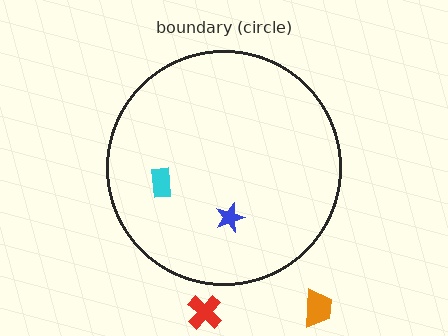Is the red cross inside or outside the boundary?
Outside.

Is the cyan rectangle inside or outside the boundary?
Inside.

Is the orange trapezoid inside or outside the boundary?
Outside.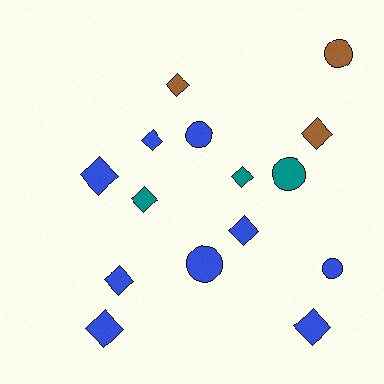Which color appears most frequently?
Blue, with 9 objects.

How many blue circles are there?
There are 3 blue circles.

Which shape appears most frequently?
Diamond, with 10 objects.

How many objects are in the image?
There are 15 objects.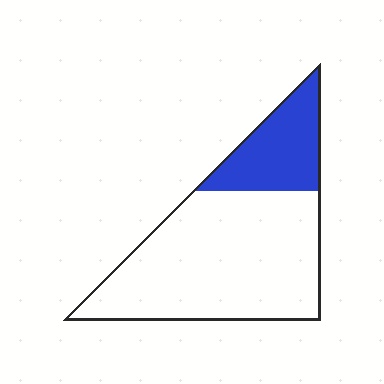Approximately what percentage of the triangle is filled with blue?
Approximately 25%.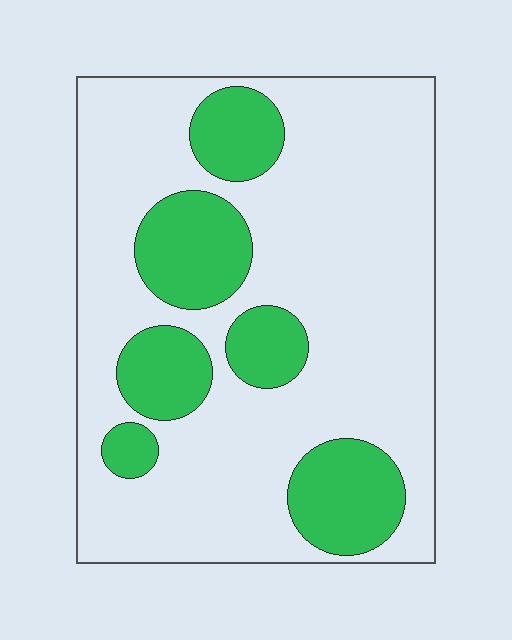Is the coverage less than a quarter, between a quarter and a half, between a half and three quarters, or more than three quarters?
Between a quarter and a half.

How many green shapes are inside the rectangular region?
6.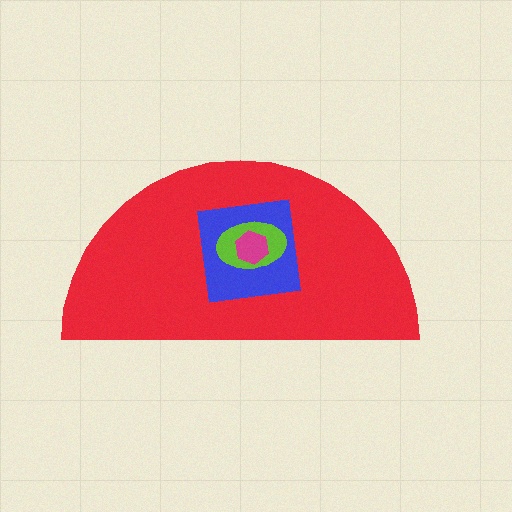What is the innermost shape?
The magenta hexagon.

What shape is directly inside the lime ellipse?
The magenta hexagon.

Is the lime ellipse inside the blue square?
Yes.